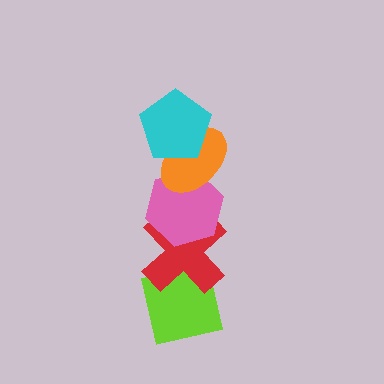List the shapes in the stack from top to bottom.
From top to bottom: the cyan pentagon, the orange ellipse, the pink hexagon, the red cross, the lime square.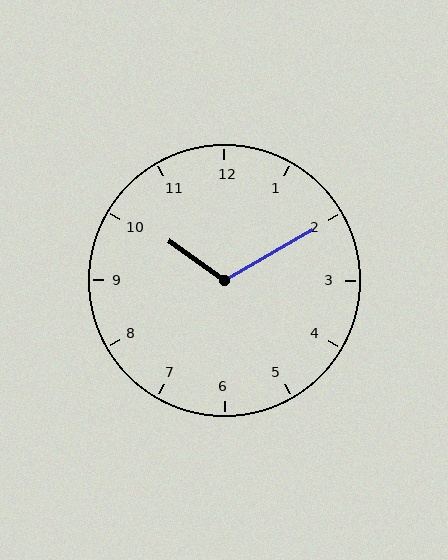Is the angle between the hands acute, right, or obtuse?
It is obtuse.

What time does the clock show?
10:10.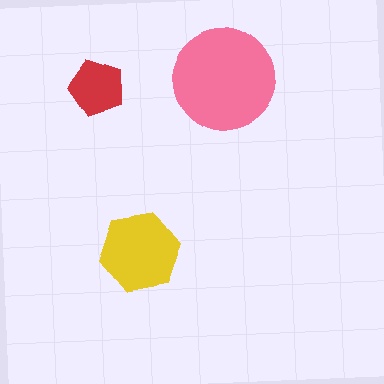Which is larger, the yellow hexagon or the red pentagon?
The yellow hexagon.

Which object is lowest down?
The yellow hexagon is bottommost.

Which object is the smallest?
The red pentagon.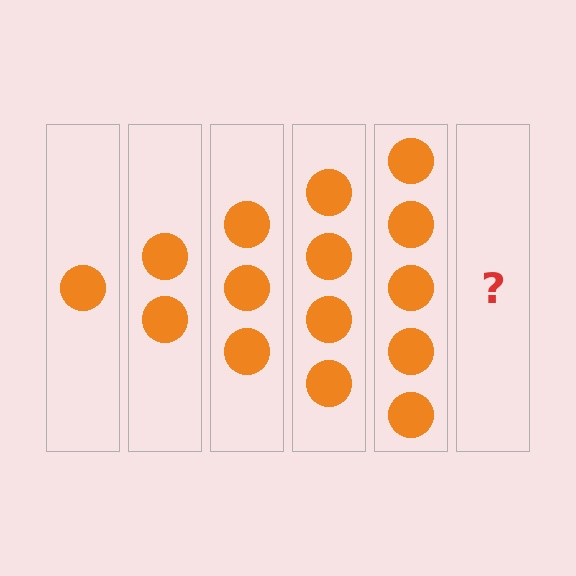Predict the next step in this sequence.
The next step is 6 circles.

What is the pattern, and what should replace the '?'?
The pattern is that each step adds one more circle. The '?' should be 6 circles.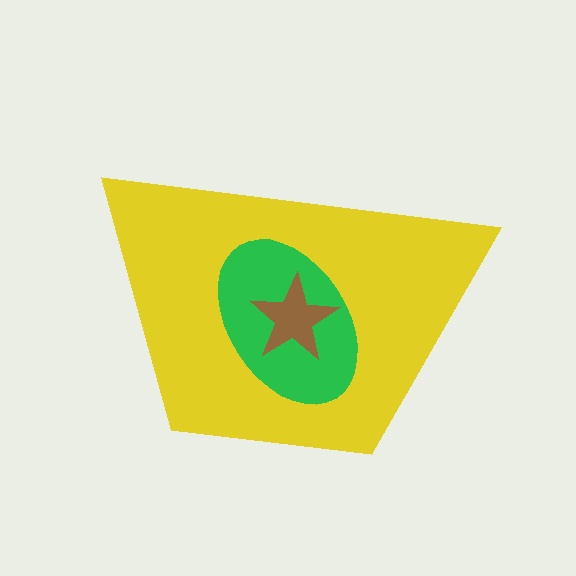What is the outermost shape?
The yellow trapezoid.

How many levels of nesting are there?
3.